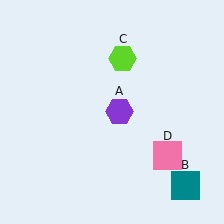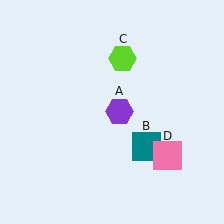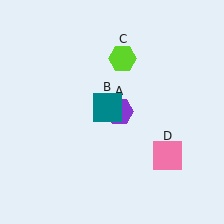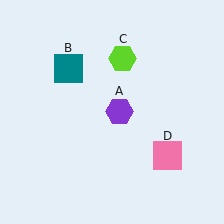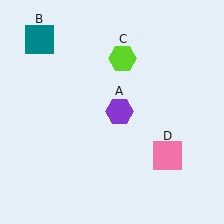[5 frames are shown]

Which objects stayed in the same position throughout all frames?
Purple hexagon (object A) and lime hexagon (object C) and pink square (object D) remained stationary.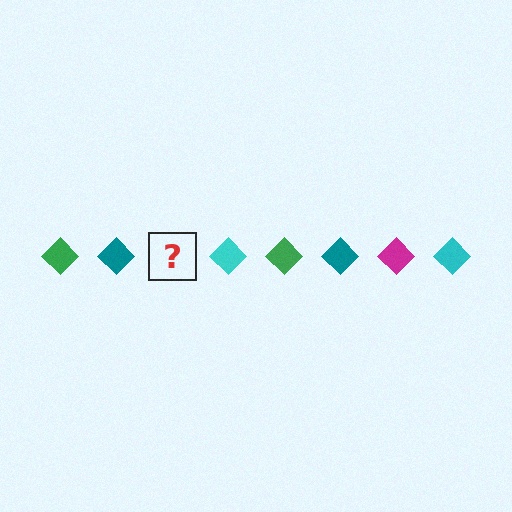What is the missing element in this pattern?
The missing element is a magenta diamond.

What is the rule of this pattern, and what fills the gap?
The rule is that the pattern cycles through green, teal, magenta, cyan diamonds. The gap should be filled with a magenta diamond.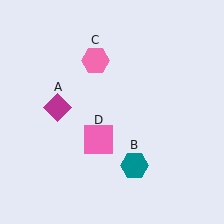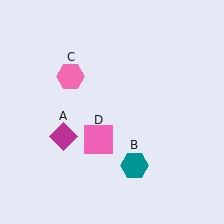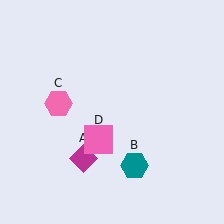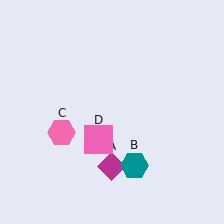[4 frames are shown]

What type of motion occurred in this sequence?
The magenta diamond (object A), pink hexagon (object C) rotated counterclockwise around the center of the scene.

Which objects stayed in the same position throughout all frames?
Teal hexagon (object B) and pink square (object D) remained stationary.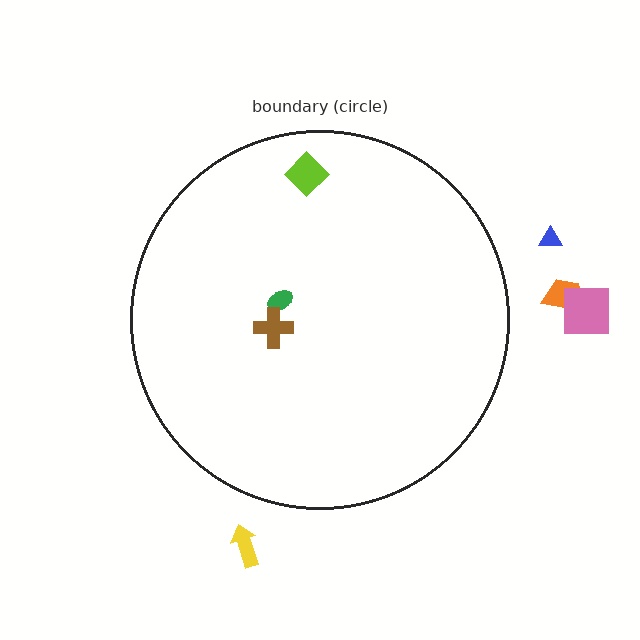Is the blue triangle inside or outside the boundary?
Outside.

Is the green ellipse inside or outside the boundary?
Inside.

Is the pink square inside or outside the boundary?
Outside.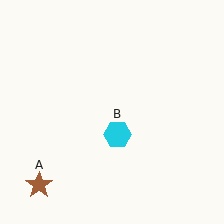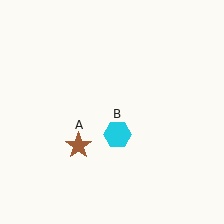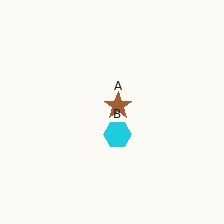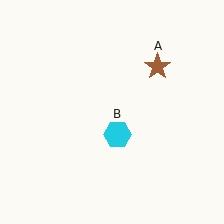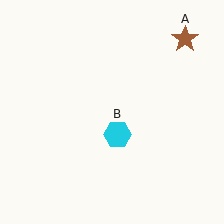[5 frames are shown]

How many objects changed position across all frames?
1 object changed position: brown star (object A).